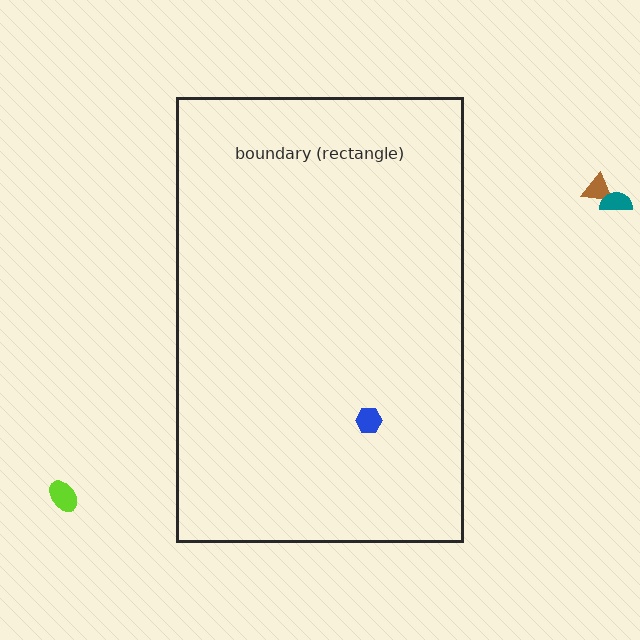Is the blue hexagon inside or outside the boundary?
Inside.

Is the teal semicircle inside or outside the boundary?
Outside.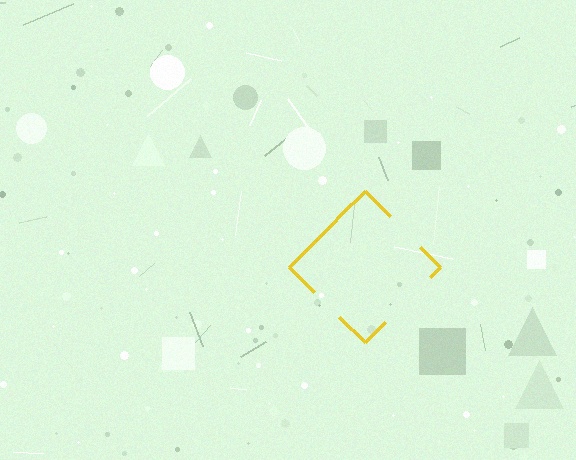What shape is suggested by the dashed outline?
The dashed outline suggests a diamond.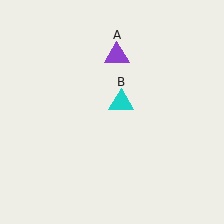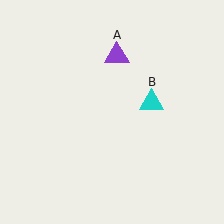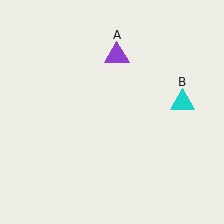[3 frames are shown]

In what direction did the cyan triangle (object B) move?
The cyan triangle (object B) moved right.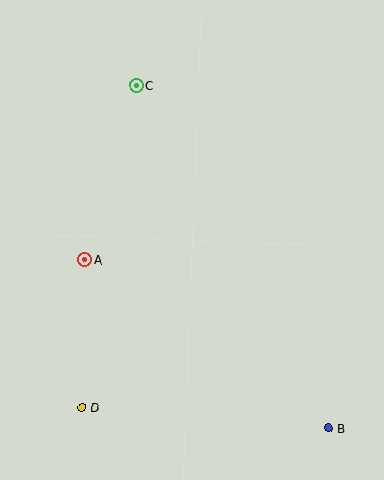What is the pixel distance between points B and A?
The distance between B and A is 296 pixels.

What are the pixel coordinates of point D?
Point D is at (82, 408).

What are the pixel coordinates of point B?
Point B is at (328, 428).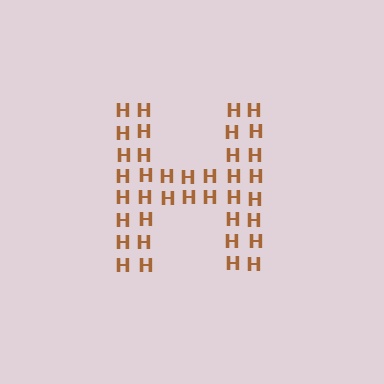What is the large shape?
The large shape is the letter H.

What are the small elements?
The small elements are letter H's.